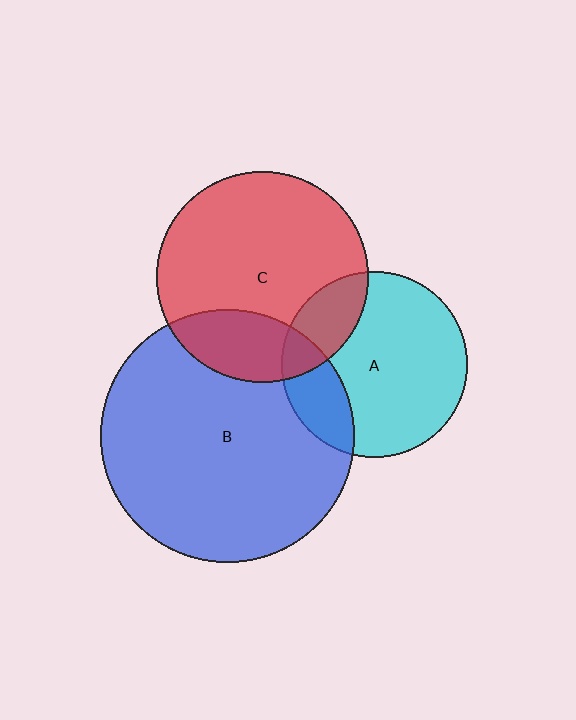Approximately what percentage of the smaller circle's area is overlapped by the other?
Approximately 25%.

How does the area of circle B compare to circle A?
Approximately 1.9 times.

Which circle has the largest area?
Circle B (blue).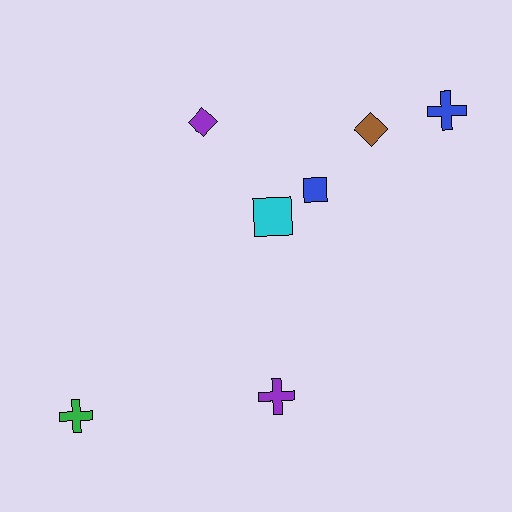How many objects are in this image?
There are 7 objects.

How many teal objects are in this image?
There are no teal objects.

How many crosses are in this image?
There are 3 crosses.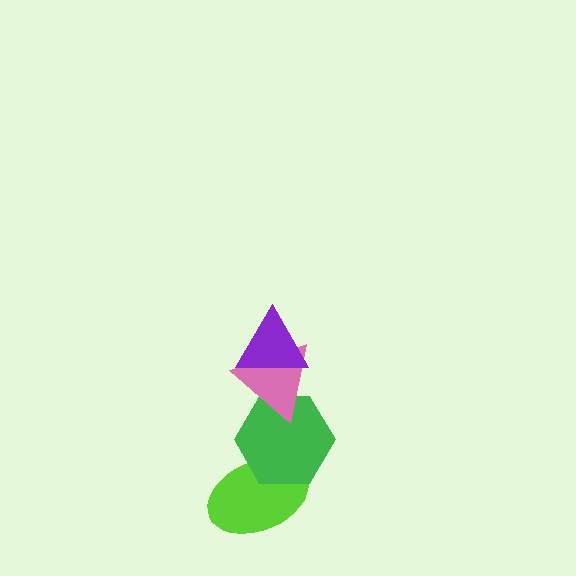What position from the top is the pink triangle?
The pink triangle is 2nd from the top.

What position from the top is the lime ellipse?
The lime ellipse is 4th from the top.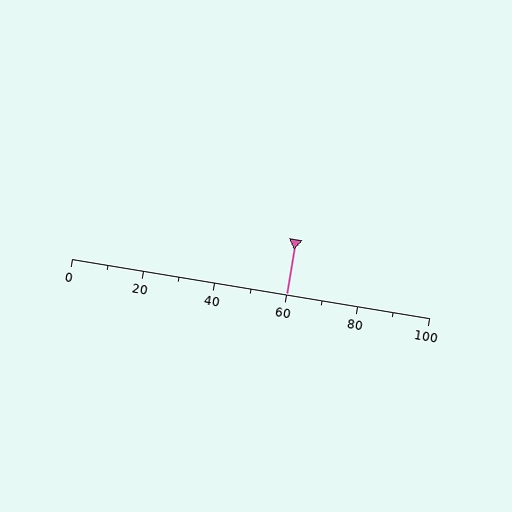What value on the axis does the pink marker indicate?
The marker indicates approximately 60.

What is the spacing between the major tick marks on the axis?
The major ticks are spaced 20 apart.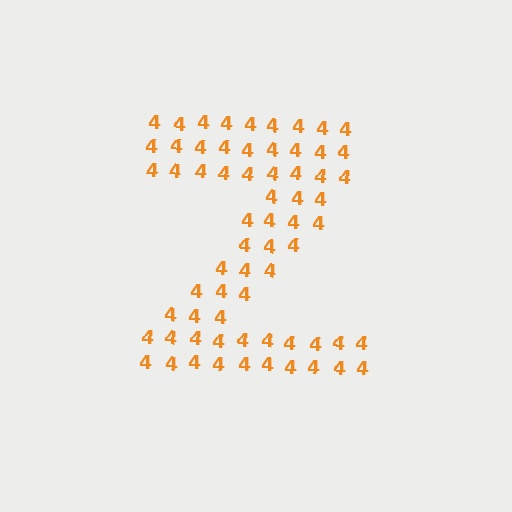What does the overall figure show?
The overall figure shows the letter Z.